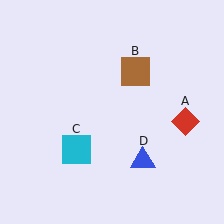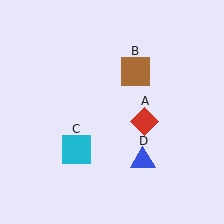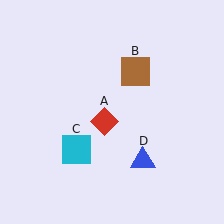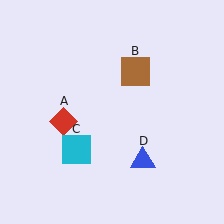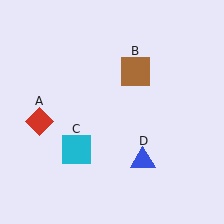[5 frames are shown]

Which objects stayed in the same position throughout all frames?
Brown square (object B) and cyan square (object C) and blue triangle (object D) remained stationary.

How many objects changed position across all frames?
1 object changed position: red diamond (object A).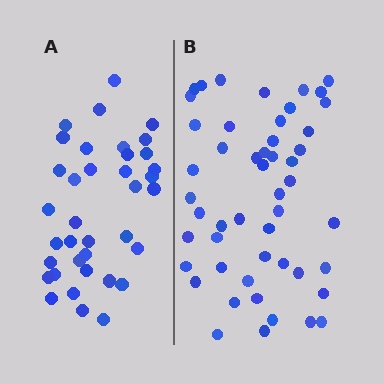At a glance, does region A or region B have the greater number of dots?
Region B (the right region) has more dots.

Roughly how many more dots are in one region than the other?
Region B has approximately 15 more dots than region A.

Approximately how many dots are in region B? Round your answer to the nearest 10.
About 50 dots.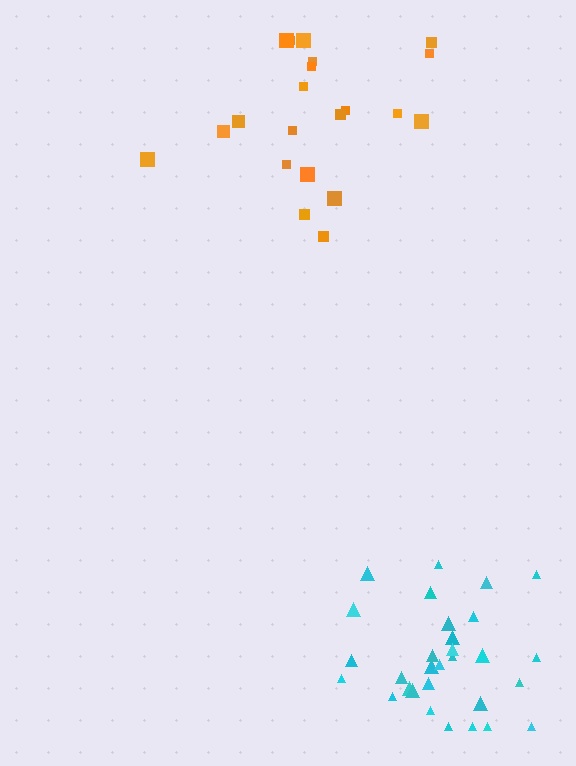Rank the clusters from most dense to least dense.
cyan, orange.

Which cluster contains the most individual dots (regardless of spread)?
Cyan (31).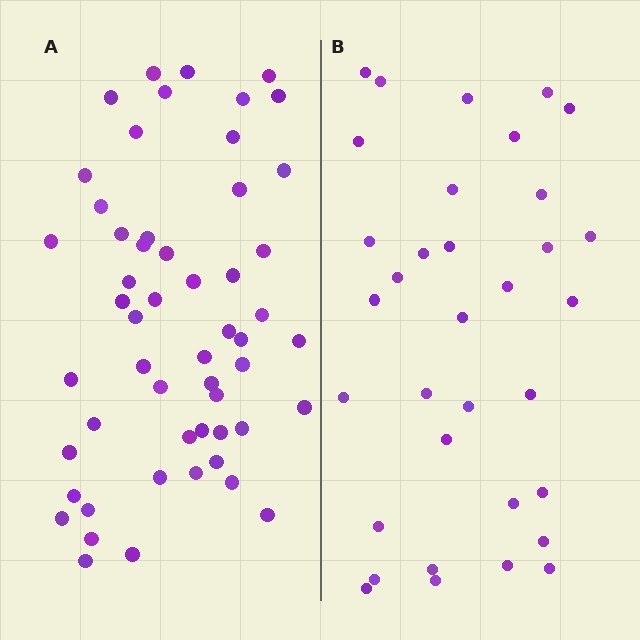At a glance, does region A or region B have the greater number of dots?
Region A (the left region) has more dots.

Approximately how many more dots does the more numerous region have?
Region A has approximately 20 more dots than region B.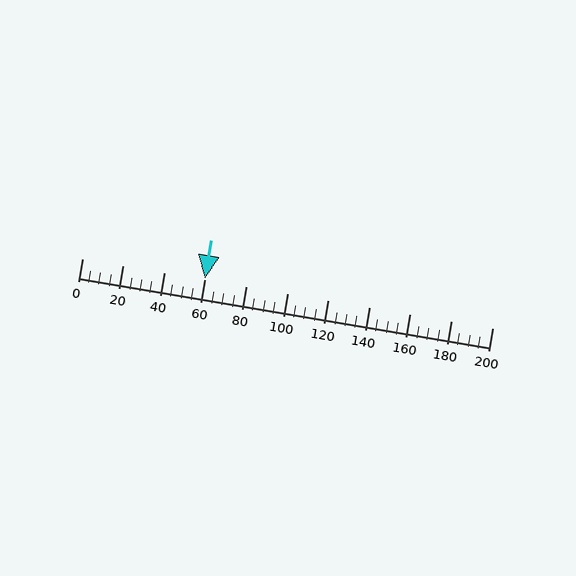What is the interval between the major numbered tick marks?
The major tick marks are spaced 20 units apart.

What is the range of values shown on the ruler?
The ruler shows values from 0 to 200.